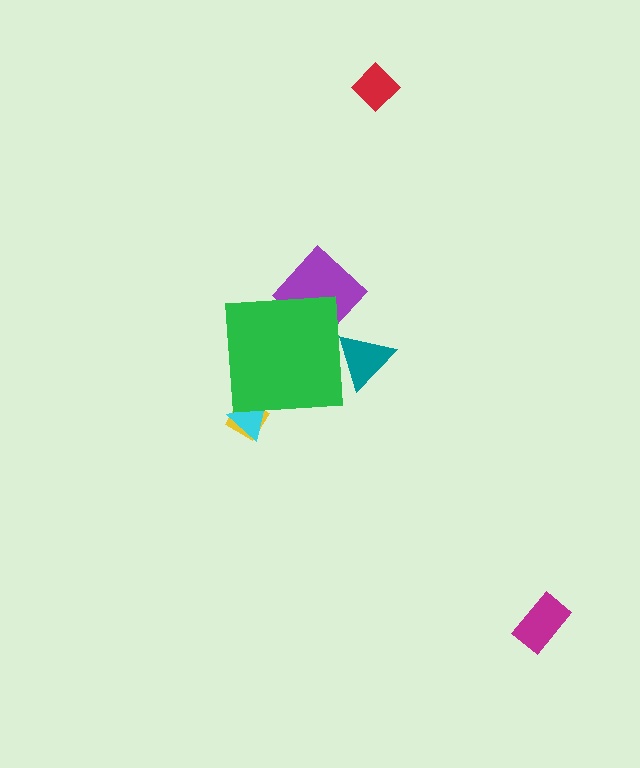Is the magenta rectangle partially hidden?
No, the magenta rectangle is fully visible.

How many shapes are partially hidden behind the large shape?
4 shapes are partially hidden.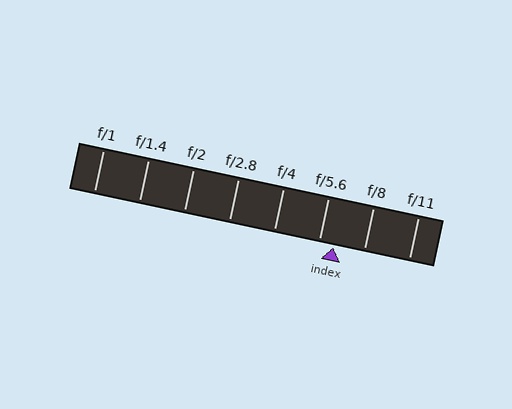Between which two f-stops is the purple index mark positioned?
The index mark is between f/5.6 and f/8.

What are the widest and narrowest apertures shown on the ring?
The widest aperture shown is f/1 and the narrowest is f/11.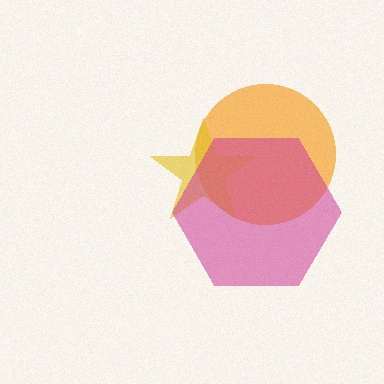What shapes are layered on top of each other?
The layered shapes are: an orange circle, a yellow star, a magenta hexagon.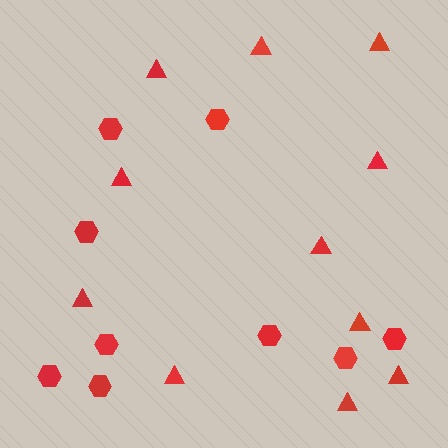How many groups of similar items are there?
There are 2 groups: one group of hexagons (9) and one group of triangles (11).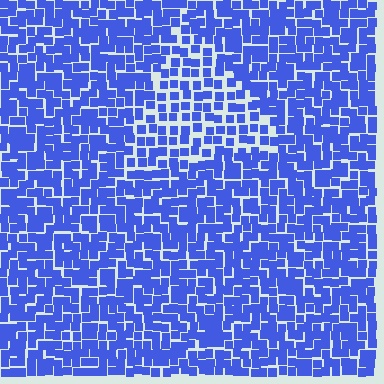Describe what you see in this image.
The image contains small blue elements arranged at two different densities. A triangle-shaped region is visible where the elements are less densely packed than the surrounding area.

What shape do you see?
I see a triangle.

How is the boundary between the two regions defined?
The boundary is defined by a change in element density (approximately 1.6x ratio). All elements are the same color, size, and shape.